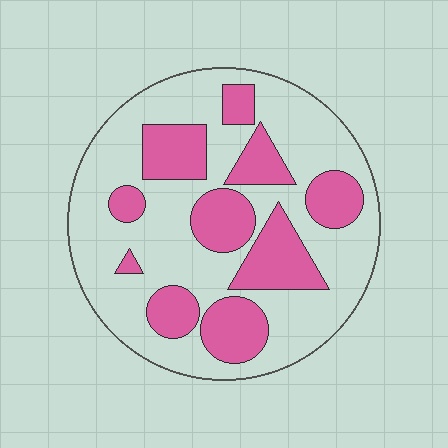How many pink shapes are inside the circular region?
10.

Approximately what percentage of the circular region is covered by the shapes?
Approximately 35%.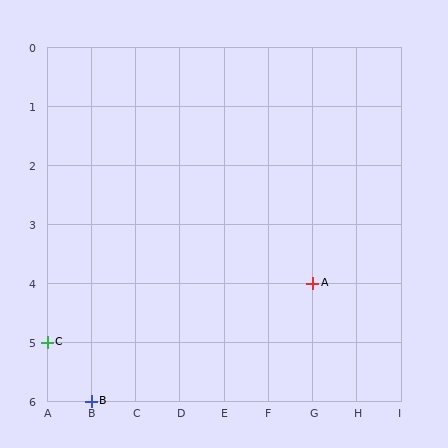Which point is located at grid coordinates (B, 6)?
Point B is at (B, 6).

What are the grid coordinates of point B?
Point B is at grid coordinates (B, 6).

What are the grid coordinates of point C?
Point C is at grid coordinates (A, 5).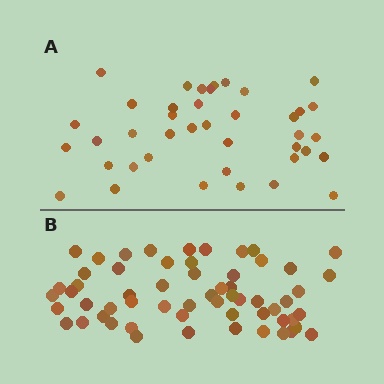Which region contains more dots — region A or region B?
Region B (the bottom region) has more dots.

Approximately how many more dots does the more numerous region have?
Region B has approximately 20 more dots than region A.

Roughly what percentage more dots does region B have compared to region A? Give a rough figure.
About 50% more.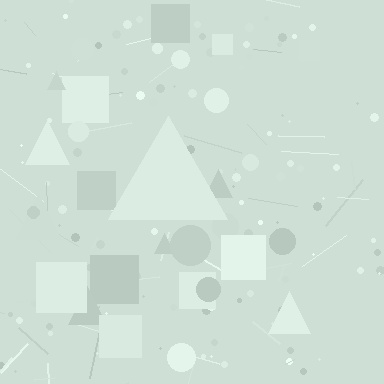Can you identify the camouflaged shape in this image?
The camouflaged shape is a triangle.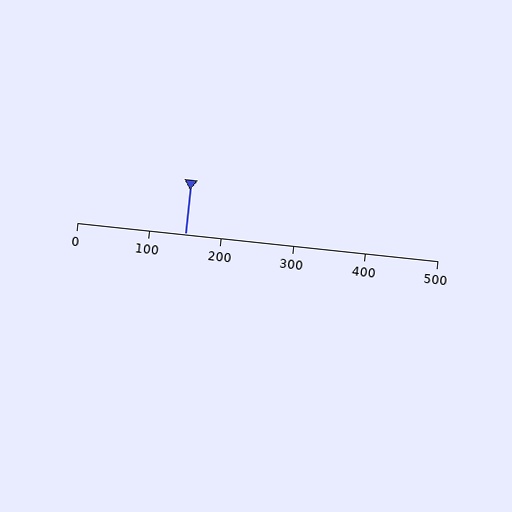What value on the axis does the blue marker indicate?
The marker indicates approximately 150.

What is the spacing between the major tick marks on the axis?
The major ticks are spaced 100 apart.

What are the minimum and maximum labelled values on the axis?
The axis runs from 0 to 500.